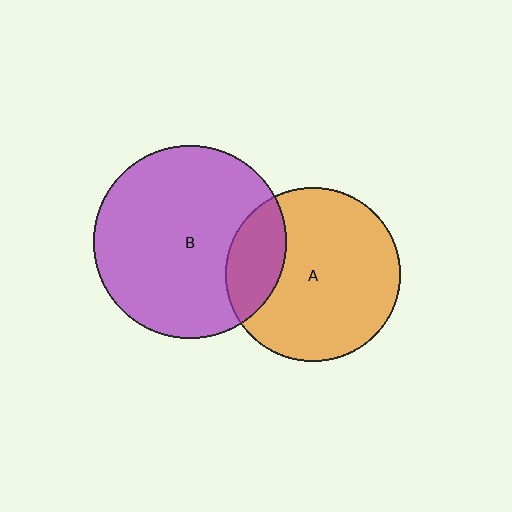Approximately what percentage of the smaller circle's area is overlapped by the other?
Approximately 20%.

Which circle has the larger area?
Circle B (purple).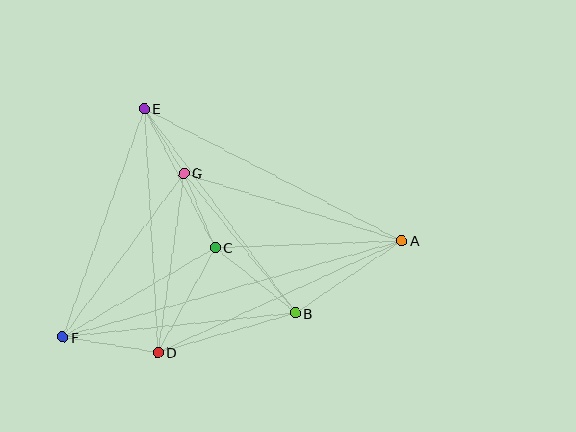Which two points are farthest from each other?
Points A and F are farthest from each other.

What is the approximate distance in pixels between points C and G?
The distance between C and G is approximately 81 pixels.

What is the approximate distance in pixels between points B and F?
The distance between B and F is approximately 234 pixels.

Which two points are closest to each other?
Points E and G are closest to each other.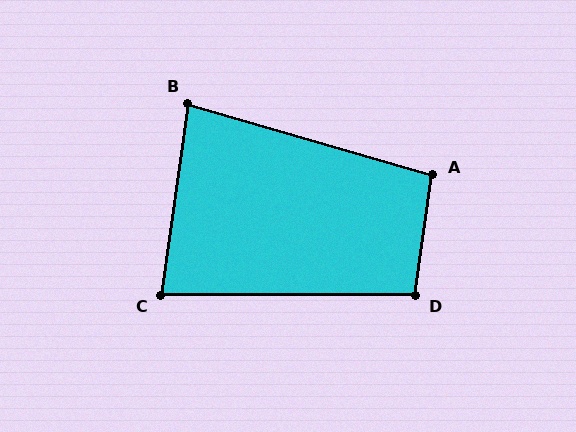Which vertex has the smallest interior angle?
C, at approximately 82 degrees.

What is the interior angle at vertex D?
Approximately 98 degrees (obtuse).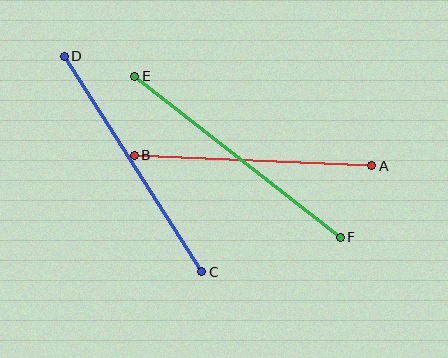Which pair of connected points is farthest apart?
Points E and F are farthest apart.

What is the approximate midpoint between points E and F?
The midpoint is at approximately (237, 157) pixels.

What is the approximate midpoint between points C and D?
The midpoint is at approximately (133, 164) pixels.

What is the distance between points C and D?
The distance is approximately 256 pixels.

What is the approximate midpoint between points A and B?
The midpoint is at approximately (253, 161) pixels.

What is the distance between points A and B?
The distance is approximately 238 pixels.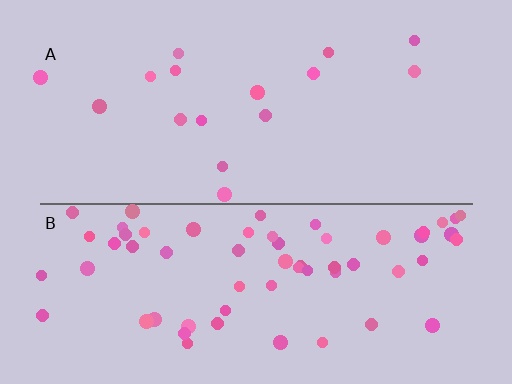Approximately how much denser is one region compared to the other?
Approximately 3.9× — region B over region A.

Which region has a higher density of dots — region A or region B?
B (the bottom).